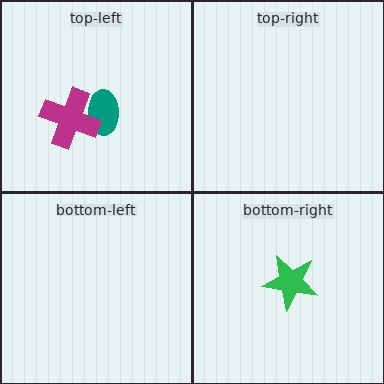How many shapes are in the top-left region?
2.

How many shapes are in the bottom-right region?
1.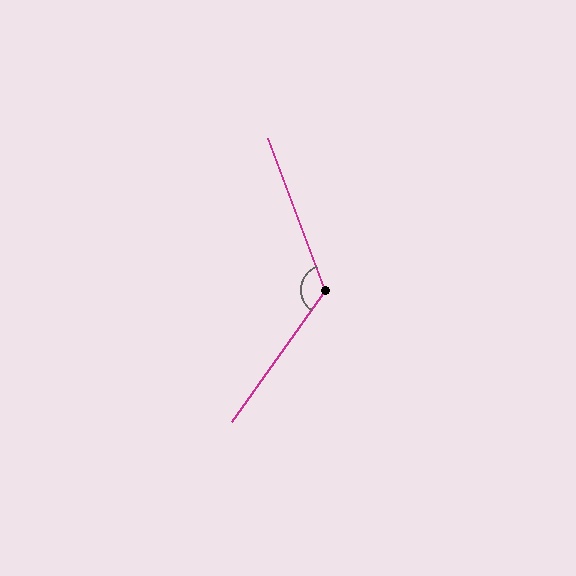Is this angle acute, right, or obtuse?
It is obtuse.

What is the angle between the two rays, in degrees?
Approximately 124 degrees.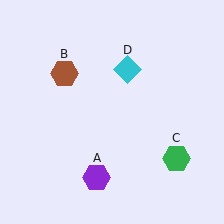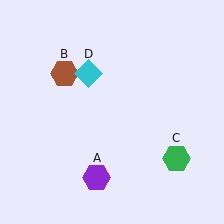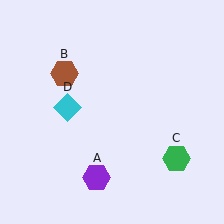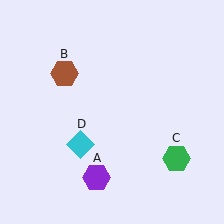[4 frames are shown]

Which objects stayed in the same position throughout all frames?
Purple hexagon (object A) and brown hexagon (object B) and green hexagon (object C) remained stationary.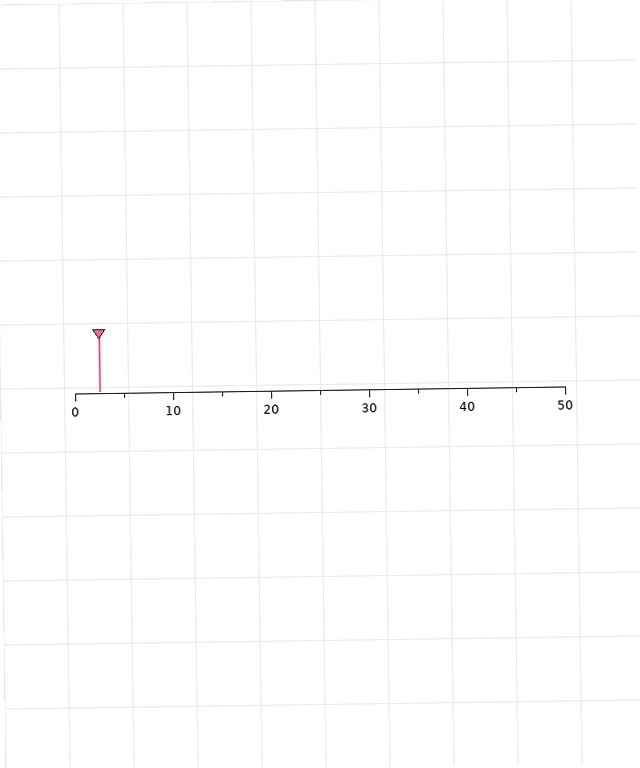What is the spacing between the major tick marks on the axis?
The major ticks are spaced 10 apart.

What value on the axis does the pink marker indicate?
The marker indicates approximately 2.5.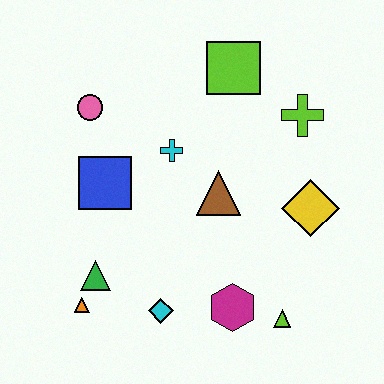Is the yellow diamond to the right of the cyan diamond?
Yes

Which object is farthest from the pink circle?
The lime triangle is farthest from the pink circle.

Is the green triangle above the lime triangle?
Yes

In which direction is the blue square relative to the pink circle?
The blue square is below the pink circle.